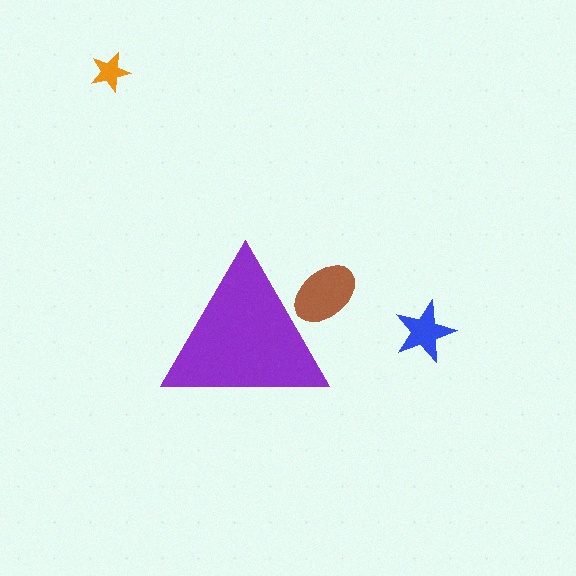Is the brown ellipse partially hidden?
Yes, the brown ellipse is partially hidden behind the purple triangle.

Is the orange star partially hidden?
No, the orange star is fully visible.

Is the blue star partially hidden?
No, the blue star is fully visible.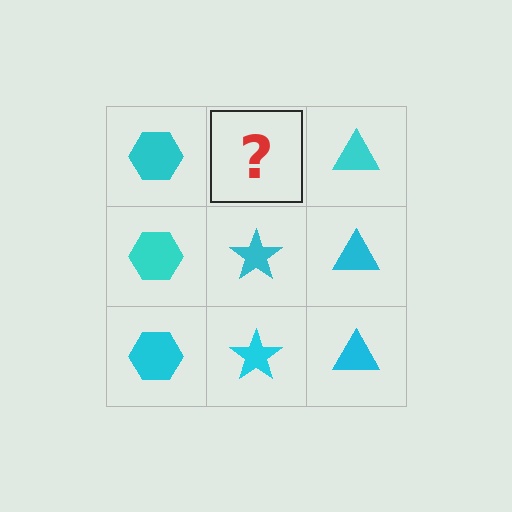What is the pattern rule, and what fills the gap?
The rule is that each column has a consistent shape. The gap should be filled with a cyan star.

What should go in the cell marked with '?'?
The missing cell should contain a cyan star.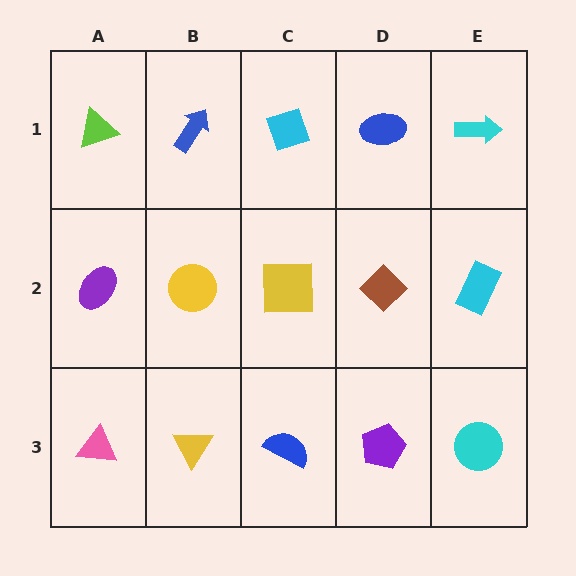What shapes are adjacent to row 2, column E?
A cyan arrow (row 1, column E), a cyan circle (row 3, column E), a brown diamond (row 2, column D).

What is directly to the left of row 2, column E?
A brown diamond.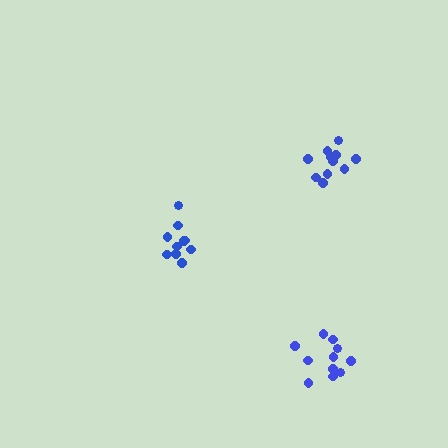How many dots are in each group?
Group 1: 11 dots, Group 2: 10 dots, Group 3: 11 dots (32 total).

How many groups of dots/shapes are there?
There are 3 groups.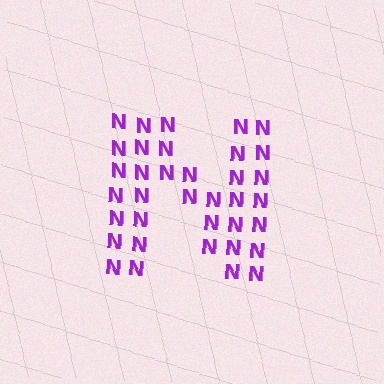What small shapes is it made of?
It is made of small letter N's.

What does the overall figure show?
The overall figure shows the letter N.